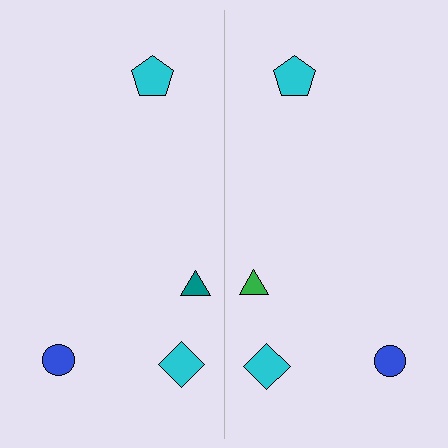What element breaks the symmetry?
The green triangle on the right side breaks the symmetry — its mirror counterpart is teal.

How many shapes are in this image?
There are 8 shapes in this image.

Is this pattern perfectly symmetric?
No, the pattern is not perfectly symmetric. The green triangle on the right side breaks the symmetry — its mirror counterpart is teal.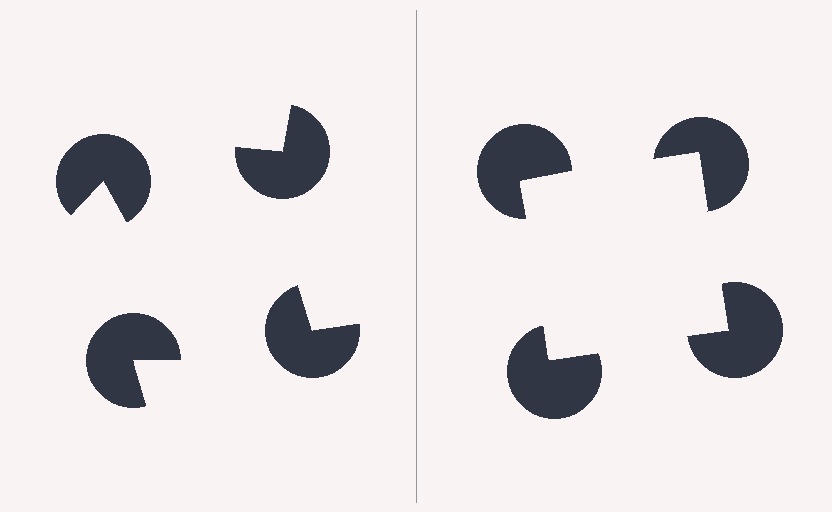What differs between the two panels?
The pac-man discs are positioned identically on both sides; only the wedge orientations differ. On the right they align to a square; on the left they are misaligned.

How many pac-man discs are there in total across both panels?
8 — 4 on each side.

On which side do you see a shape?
An illusory square appears on the right side. On the left side the wedge cuts are rotated, so no coherent shape forms.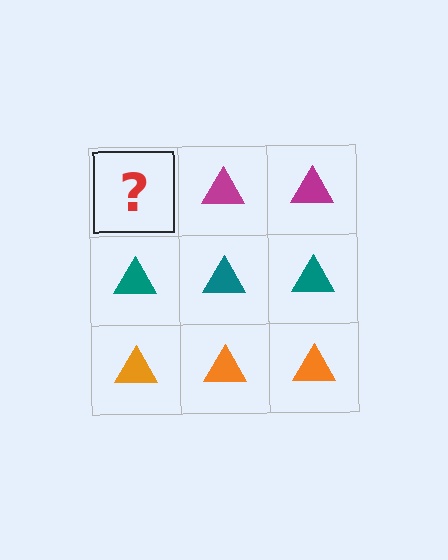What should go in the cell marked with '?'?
The missing cell should contain a magenta triangle.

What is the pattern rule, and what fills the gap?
The rule is that each row has a consistent color. The gap should be filled with a magenta triangle.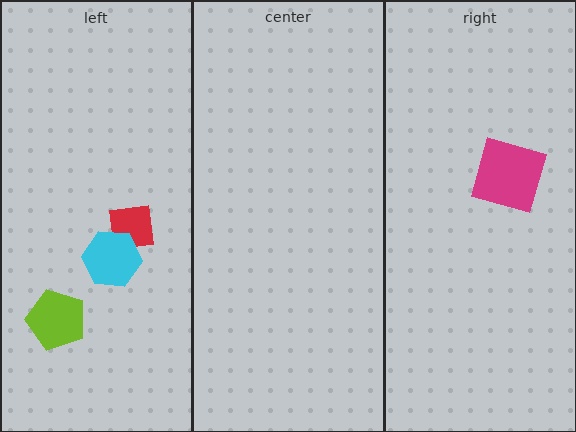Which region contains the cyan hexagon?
The left region.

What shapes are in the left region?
The lime pentagon, the red square, the cyan hexagon.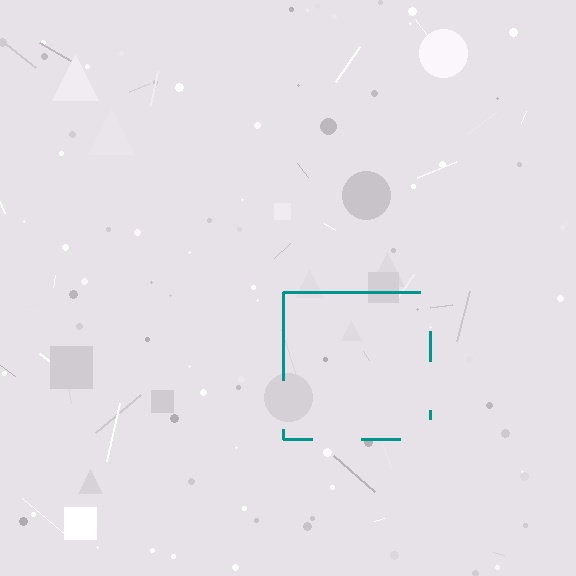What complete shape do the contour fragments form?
The contour fragments form a square.